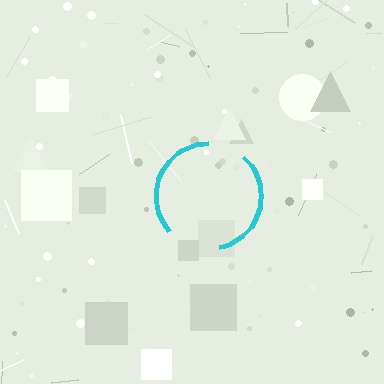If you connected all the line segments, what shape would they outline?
They would outline a circle.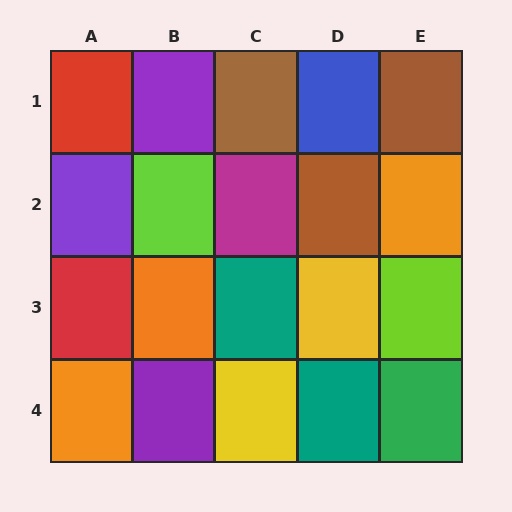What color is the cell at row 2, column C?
Magenta.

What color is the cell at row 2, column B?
Lime.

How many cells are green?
1 cell is green.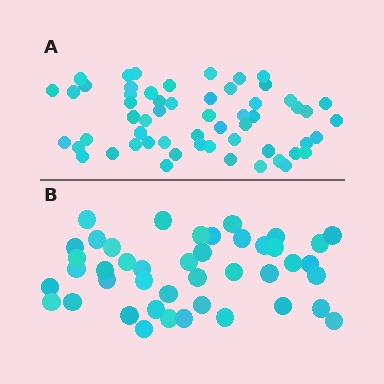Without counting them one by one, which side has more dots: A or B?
Region A (the top region) has more dots.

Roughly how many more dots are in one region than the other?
Region A has approximately 15 more dots than region B.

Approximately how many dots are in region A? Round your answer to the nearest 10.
About 60 dots. (The exact count is 57, which rounds to 60.)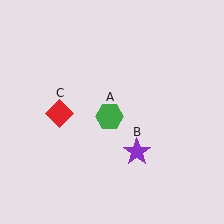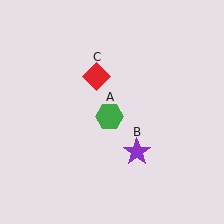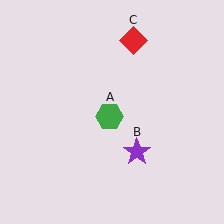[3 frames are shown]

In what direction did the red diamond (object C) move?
The red diamond (object C) moved up and to the right.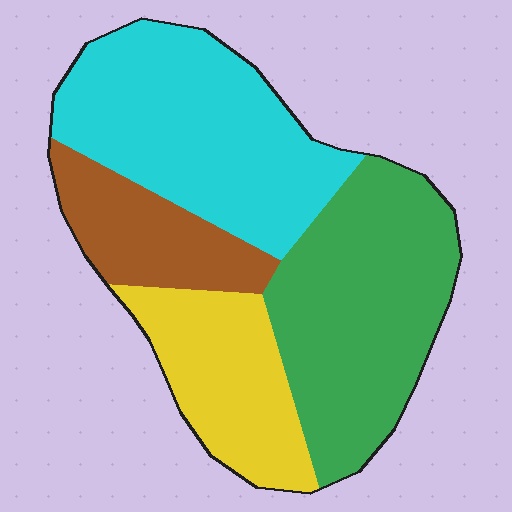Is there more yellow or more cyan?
Cyan.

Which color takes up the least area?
Brown, at roughly 15%.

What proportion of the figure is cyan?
Cyan takes up about one third (1/3) of the figure.